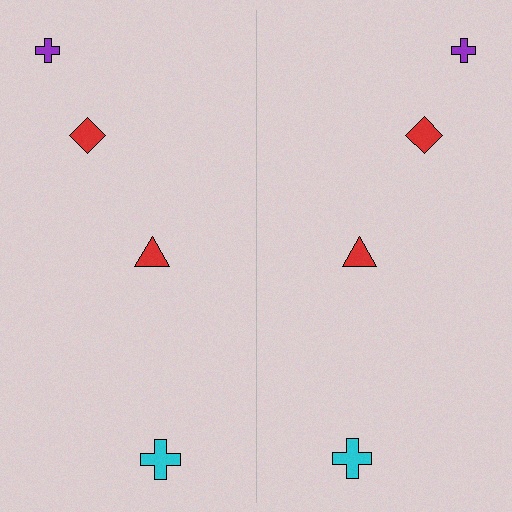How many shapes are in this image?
There are 8 shapes in this image.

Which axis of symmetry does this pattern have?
The pattern has a vertical axis of symmetry running through the center of the image.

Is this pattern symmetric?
Yes, this pattern has bilateral (reflection) symmetry.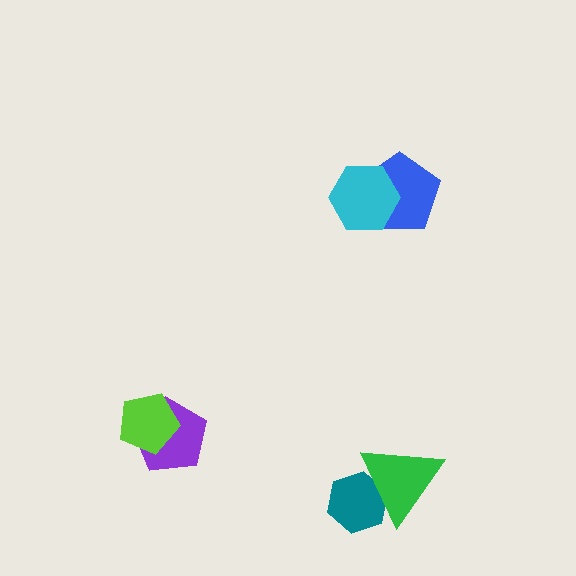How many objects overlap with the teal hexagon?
1 object overlaps with the teal hexagon.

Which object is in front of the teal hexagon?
The green triangle is in front of the teal hexagon.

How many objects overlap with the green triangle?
1 object overlaps with the green triangle.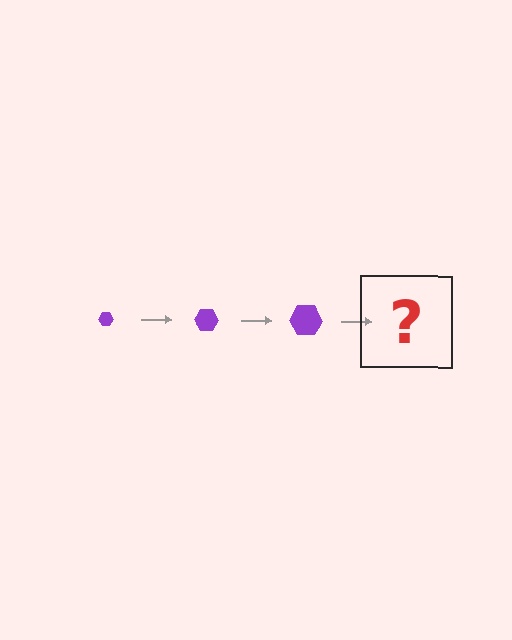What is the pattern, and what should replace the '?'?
The pattern is that the hexagon gets progressively larger each step. The '?' should be a purple hexagon, larger than the previous one.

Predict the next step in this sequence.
The next step is a purple hexagon, larger than the previous one.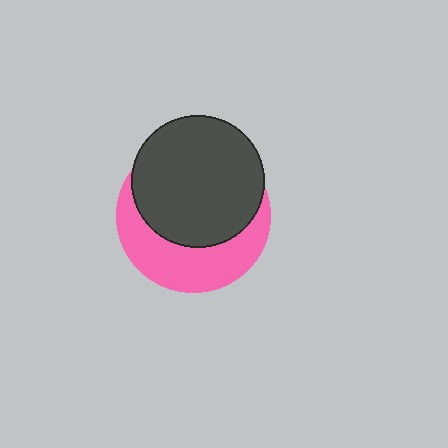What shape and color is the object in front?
The object in front is a dark gray circle.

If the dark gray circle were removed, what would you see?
You would see the complete pink circle.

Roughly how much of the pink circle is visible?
A small part of it is visible (roughly 41%).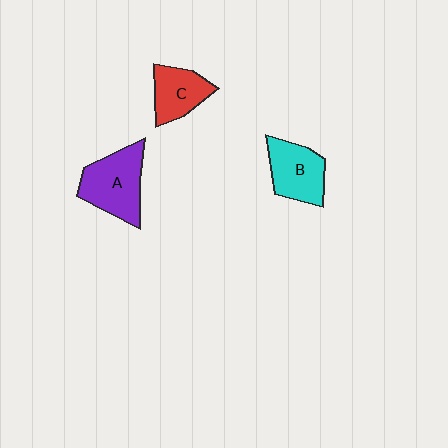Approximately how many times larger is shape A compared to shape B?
Approximately 1.2 times.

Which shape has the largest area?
Shape A (purple).